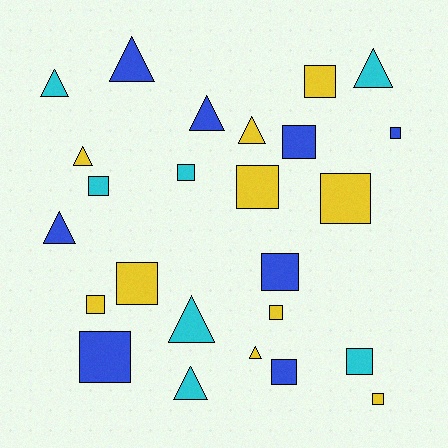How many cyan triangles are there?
There are 4 cyan triangles.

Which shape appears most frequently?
Square, with 15 objects.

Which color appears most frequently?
Yellow, with 10 objects.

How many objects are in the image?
There are 25 objects.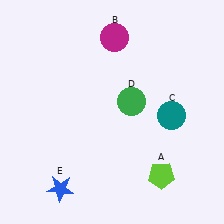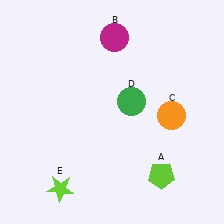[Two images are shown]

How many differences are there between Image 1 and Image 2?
There are 2 differences between the two images.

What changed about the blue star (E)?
In Image 1, E is blue. In Image 2, it changed to lime.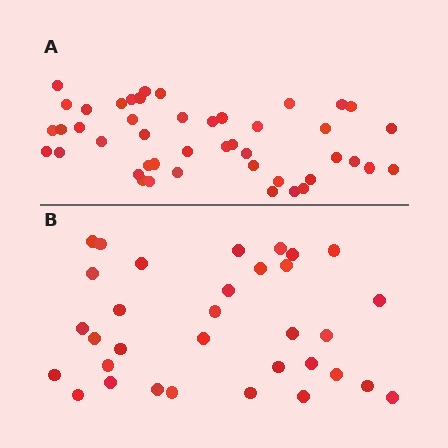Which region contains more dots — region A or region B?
Region A (the top region) has more dots.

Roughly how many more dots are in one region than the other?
Region A has roughly 12 or so more dots than region B.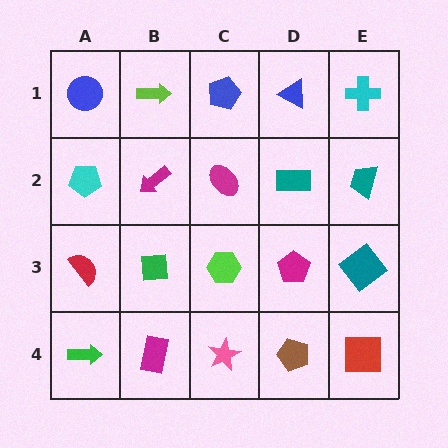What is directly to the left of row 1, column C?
A lime arrow.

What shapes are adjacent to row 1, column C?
A magenta ellipse (row 2, column C), a lime arrow (row 1, column B), a blue triangle (row 1, column D).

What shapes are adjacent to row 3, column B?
A magenta arrow (row 2, column B), a magenta rectangle (row 4, column B), a red semicircle (row 3, column A), a lime hexagon (row 3, column C).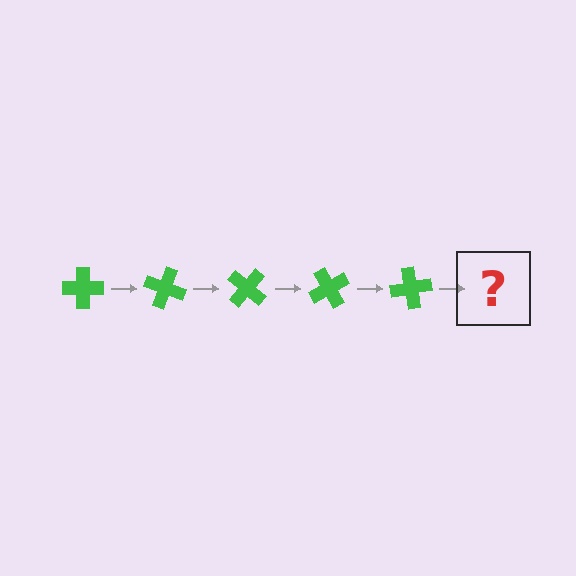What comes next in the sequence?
The next element should be a green cross rotated 100 degrees.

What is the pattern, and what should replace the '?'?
The pattern is that the cross rotates 20 degrees each step. The '?' should be a green cross rotated 100 degrees.